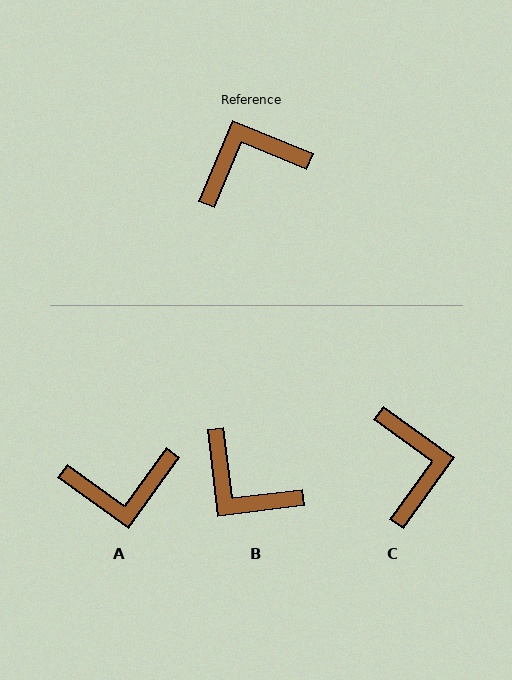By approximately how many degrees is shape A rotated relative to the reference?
Approximately 167 degrees counter-clockwise.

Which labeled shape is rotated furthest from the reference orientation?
A, about 167 degrees away.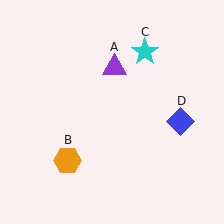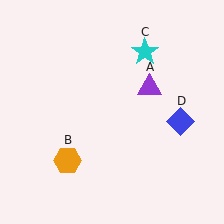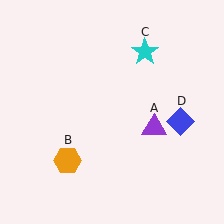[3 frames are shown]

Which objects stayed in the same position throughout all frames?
Orange hexagon (object B) and cyan star (object C) and blue diamond (object D) remained stationary.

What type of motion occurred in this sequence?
The purple triangle (object A) rotated clockwise around the center of the scene.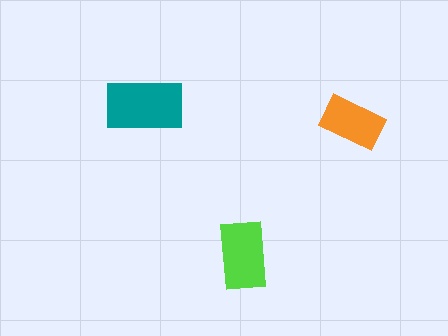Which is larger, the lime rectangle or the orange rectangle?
The lime one.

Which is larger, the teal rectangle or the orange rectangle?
The teal one.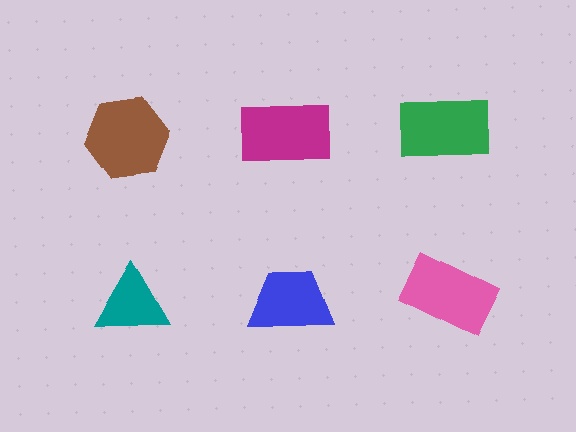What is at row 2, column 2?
A blue trapezoid.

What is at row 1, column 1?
A brown hexagon.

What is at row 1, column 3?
A green rectangle.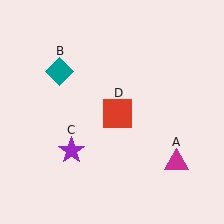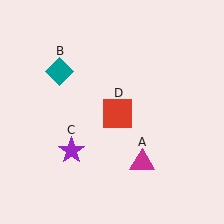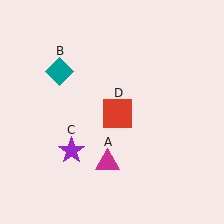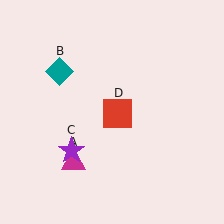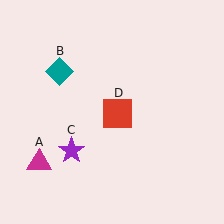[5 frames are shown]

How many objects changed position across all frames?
1 object changed position: magenta triangle (object A).